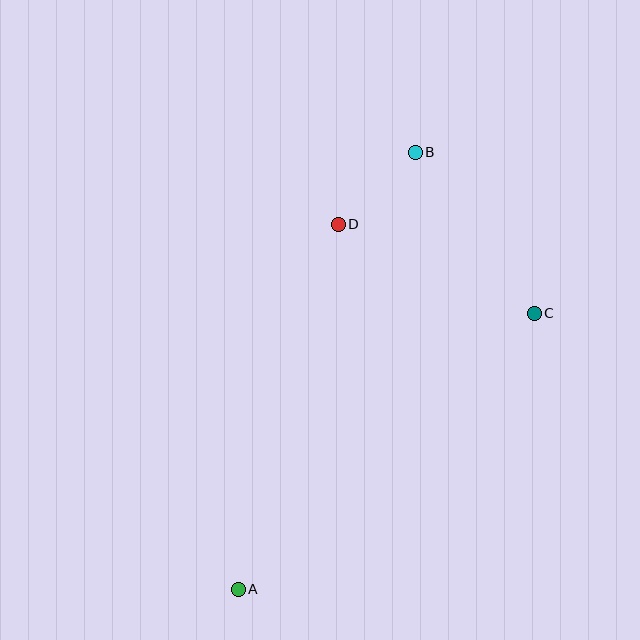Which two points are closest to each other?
Points B and D are closest to each other.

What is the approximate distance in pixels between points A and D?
The distance between A and D is approximately 378 pixels.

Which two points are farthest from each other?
Points A and B are farthest from each other.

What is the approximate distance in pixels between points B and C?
The distance between B and C is approximately 200 pixels.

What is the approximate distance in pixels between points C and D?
The distance between C and D is approximately 215 pixels.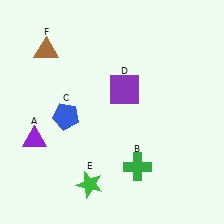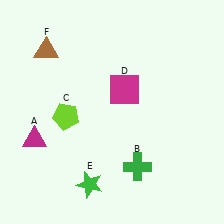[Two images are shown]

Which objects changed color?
A changed from purple to magenta. C changed from blue to lime. D changed from purple to magenta.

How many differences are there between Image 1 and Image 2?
There are 3 differences between the two images.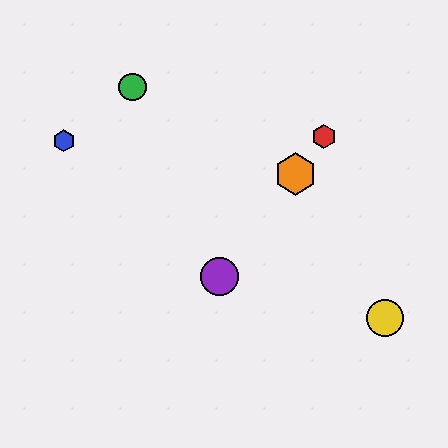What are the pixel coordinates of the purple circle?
The purple circle is at (219, 277).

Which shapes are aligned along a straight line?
The red hexagon, the purple circle, the orange hexagon are aligned along a straight line.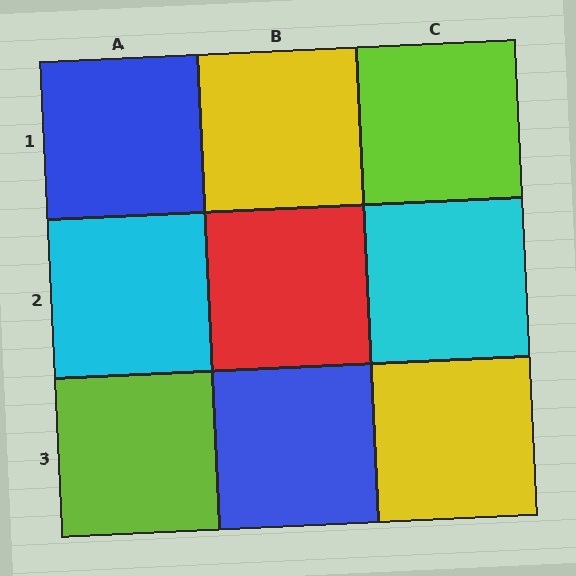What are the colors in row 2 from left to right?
Cyan, red, cyan.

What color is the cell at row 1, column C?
Lime.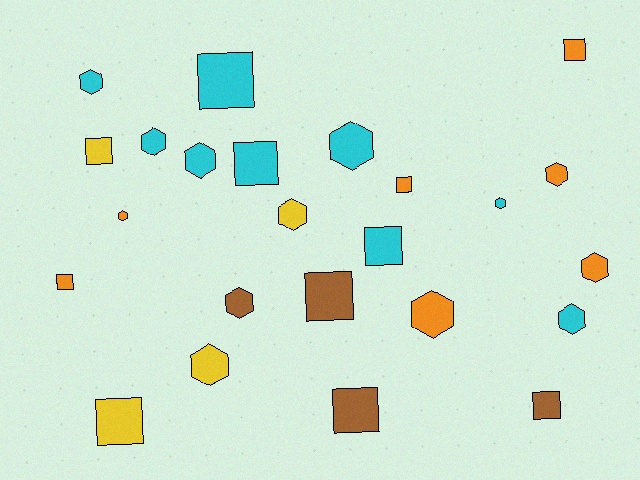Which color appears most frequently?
Cyan, with 9 objects.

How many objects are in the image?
There are 24 objects.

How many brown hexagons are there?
There is 1 brown hexagon.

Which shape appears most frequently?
Hexagon, with 13 objects.